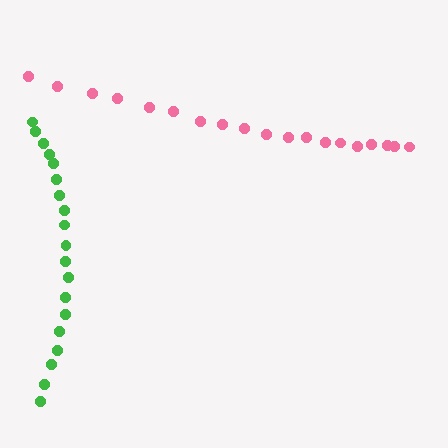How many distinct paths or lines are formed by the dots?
There are 2 distinct paths.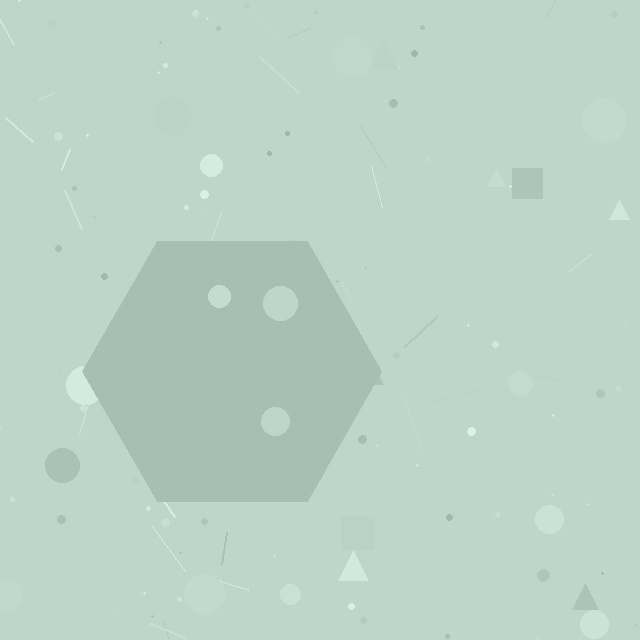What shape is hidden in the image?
A hexagon is hidden in the image.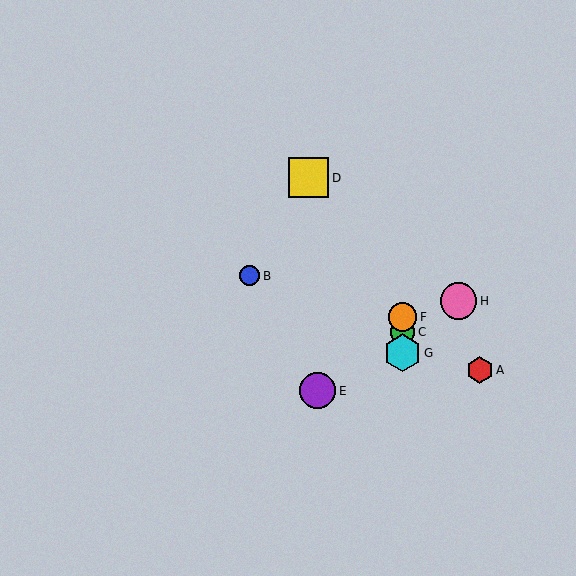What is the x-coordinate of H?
Object H is at x≈459.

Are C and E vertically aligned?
No, C is at x≈402 and E is at x≈317.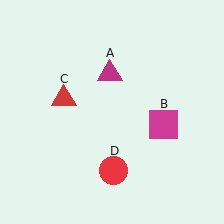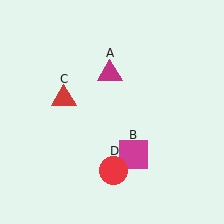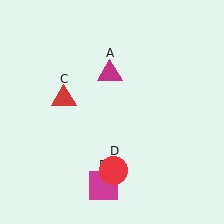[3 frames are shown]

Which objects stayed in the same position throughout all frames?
Magenta triangle (object A) and red triangle (object C) and red circle (object D) remained stationary.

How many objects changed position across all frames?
1 object changed position: magenta square (object B).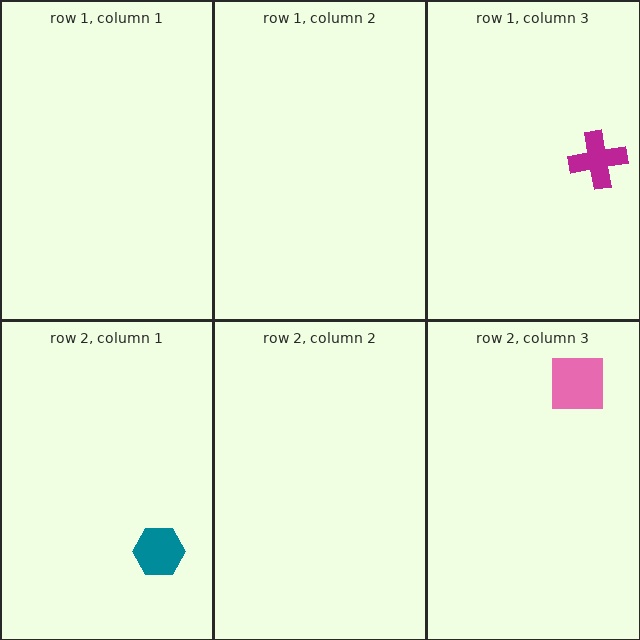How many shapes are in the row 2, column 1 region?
1.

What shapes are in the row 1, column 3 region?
The magenta cross.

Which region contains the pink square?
The row 2, column 3 region.